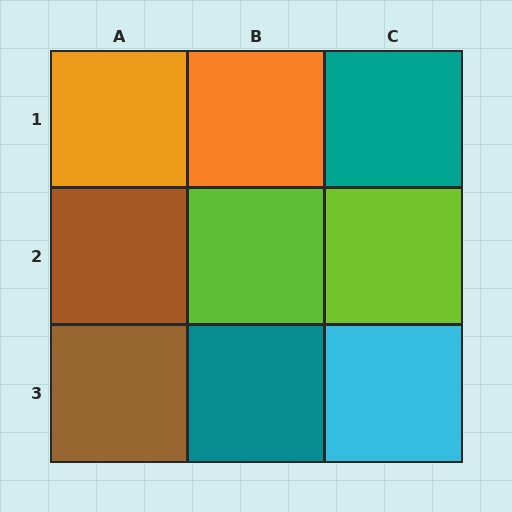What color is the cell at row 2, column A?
Brown.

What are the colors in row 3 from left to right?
Brown, teal, cyan.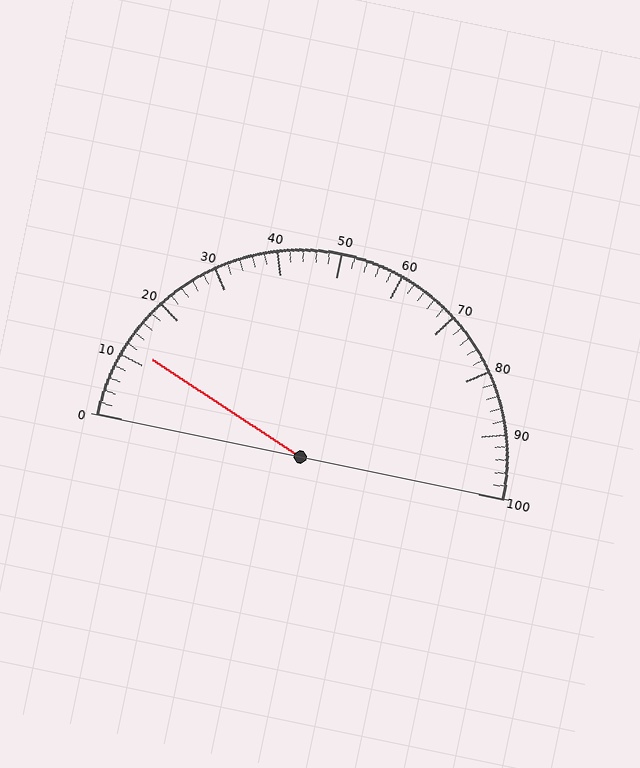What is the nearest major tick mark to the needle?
The nearest major tick mark is 10.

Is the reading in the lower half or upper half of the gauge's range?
The reading is in the lower half of the range (0 to 100).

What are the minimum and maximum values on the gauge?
The gauge ranges from 0 to 100.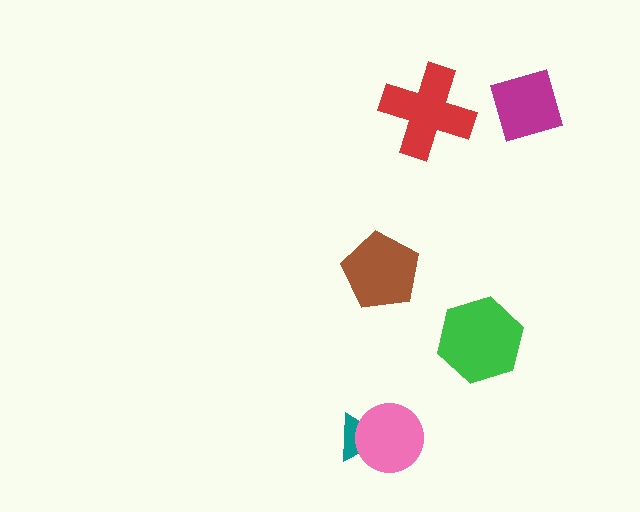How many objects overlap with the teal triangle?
1 object overlaps with the teal triangle.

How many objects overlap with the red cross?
0 objects overlap with the red cross.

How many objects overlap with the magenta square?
0 objects overlap with the magenta square.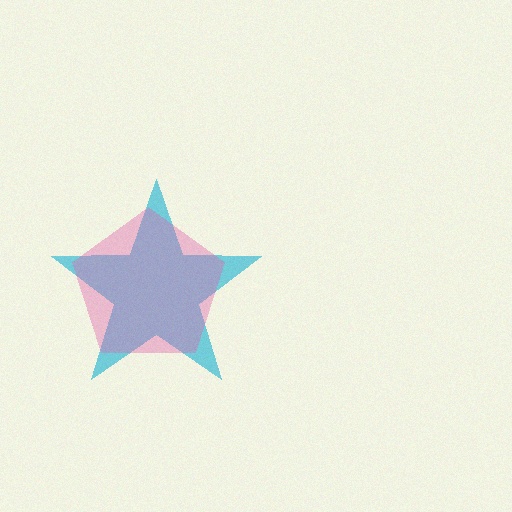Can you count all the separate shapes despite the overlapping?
Yes, there are 2 separate shapes.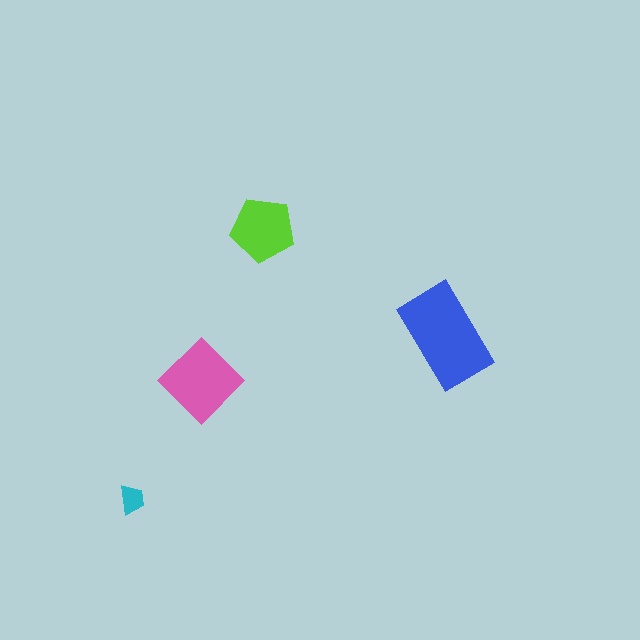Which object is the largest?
The blue rectangle.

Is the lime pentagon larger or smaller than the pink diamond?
Smaller.